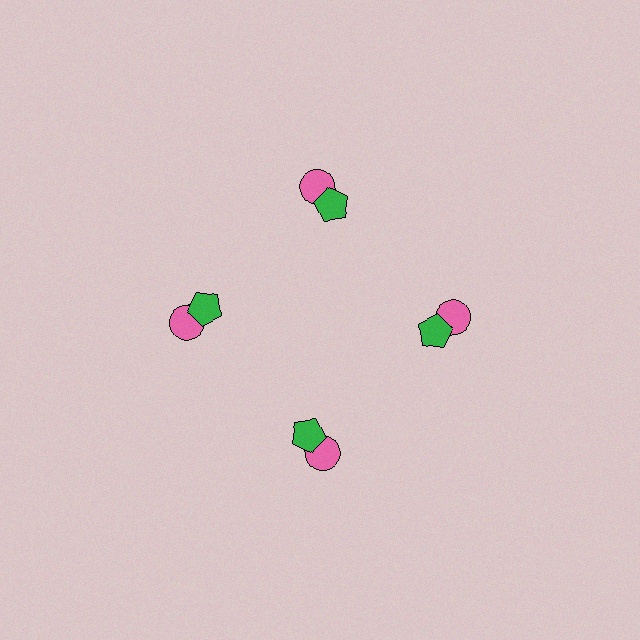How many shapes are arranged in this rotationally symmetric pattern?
There are 8 shapes, arranged in 4 groups of 2.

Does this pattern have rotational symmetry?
Yes, this pattern has 4-fold rotational symmetry. It looks the same after rotating 90 degrees around the center.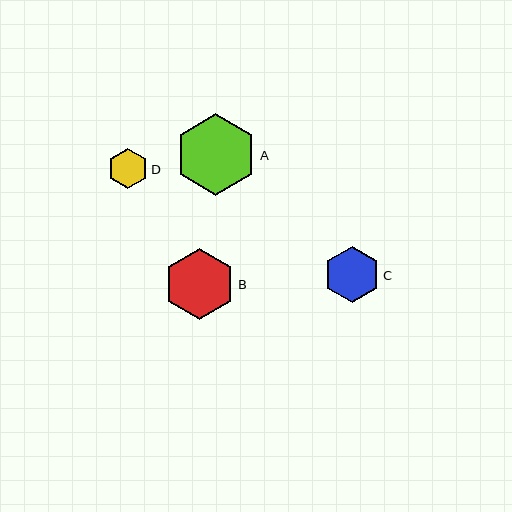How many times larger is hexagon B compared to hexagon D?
Hexagon B is approximately 1.8 times the size of hexagon D.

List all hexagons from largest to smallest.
From largest to smallest: A, B, C, D.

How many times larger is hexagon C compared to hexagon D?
Hexagon C is approximately 1.4 times the size of hexagon D.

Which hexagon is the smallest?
Hexagon D is the smallest with a size of approximately 40 pixels.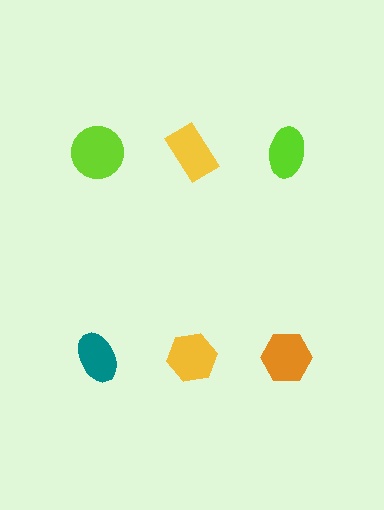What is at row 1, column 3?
A lime ellipse.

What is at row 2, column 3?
An orange hexagon.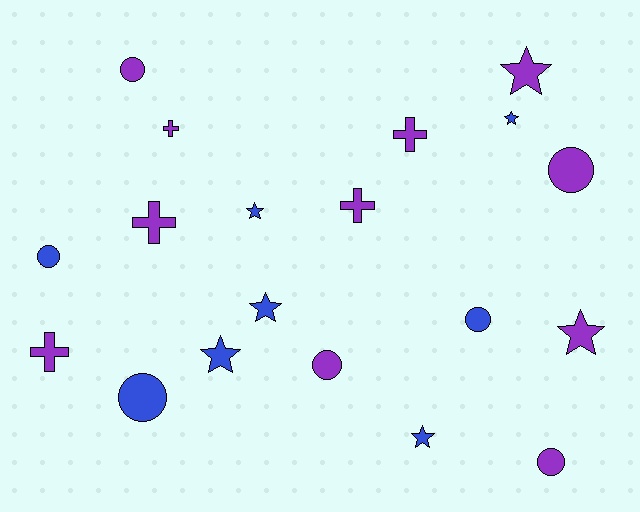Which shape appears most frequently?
Star, with 7 objects.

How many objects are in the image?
There are 19 objects.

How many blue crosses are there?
There are no blue crosses.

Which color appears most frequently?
Purple, with 11 objects.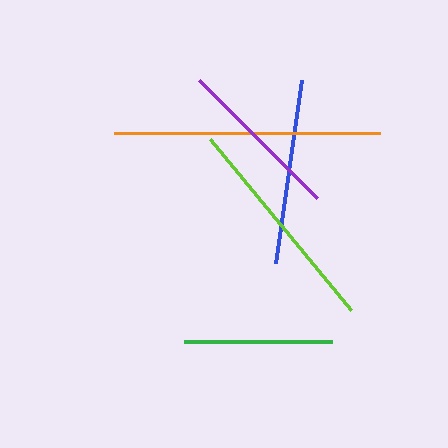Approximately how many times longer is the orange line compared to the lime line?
The orange line is approximately 1.2 times the length of the lime line.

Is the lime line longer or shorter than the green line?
The lime line is longer than the green line.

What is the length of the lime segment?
The lime segment is approximately 222 pixels long.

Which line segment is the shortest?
The green line is the shortest at approximately 149 pixels.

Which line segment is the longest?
The orange line is the longest at approximately 267 pixels.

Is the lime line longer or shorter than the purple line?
The lime line is longer than the purple line.